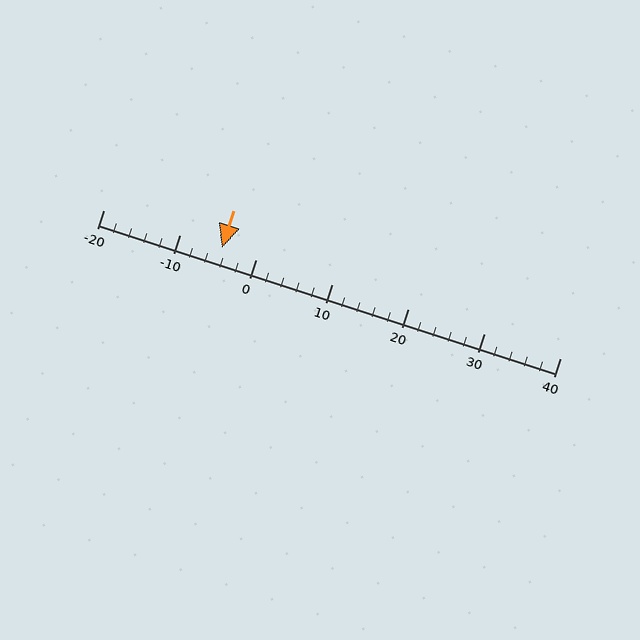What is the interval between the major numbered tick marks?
The major tick marks are spaced 10 units apart.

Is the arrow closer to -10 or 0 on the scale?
The arrow is closer to 0.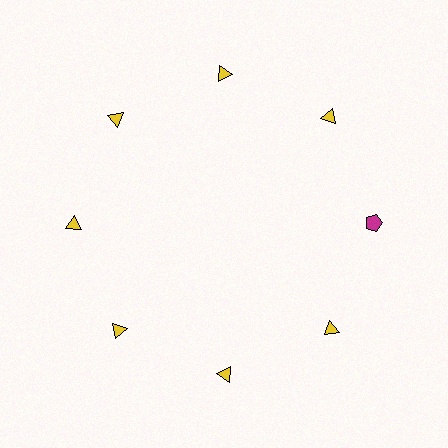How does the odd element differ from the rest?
It differs in both color (magenta instead of yellow) and shape (pentagon instead of triangle).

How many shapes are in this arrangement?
There are 8 shapes arranged in a ring pattern.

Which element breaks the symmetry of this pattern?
The magenta pentagon at roughly the 3 o'clock position breaks the symmetry. All other shapes are yellow triangles.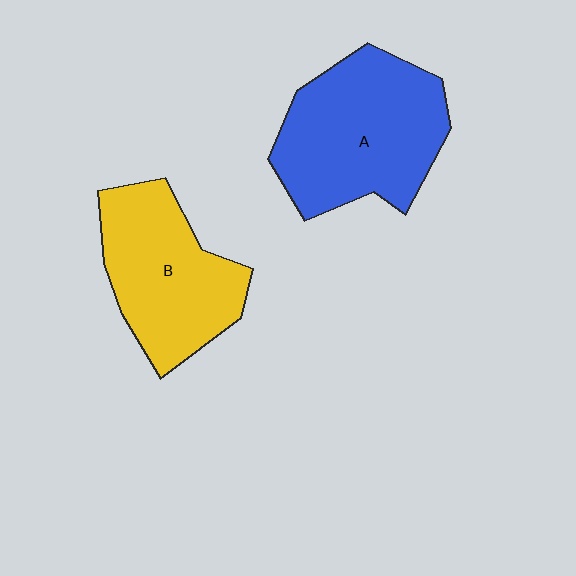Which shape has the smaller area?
Shape B (yellow).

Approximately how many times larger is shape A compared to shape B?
Approximately 1.2 times.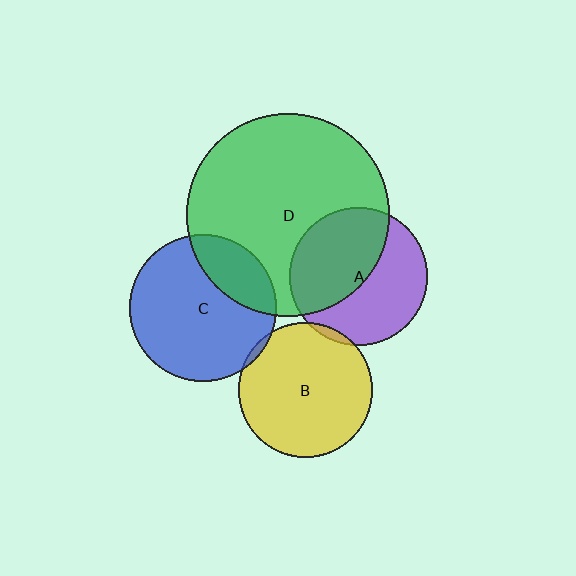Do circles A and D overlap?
Yes.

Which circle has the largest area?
Circle D (green).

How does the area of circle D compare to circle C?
Approximately 1.9 times.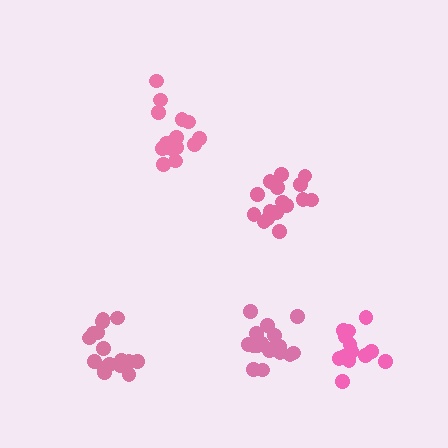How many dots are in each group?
Group 1: 16 dots, Group 2: 15 dots, Group 3: 16 dots, Group 4: 15 dots, Group 5: 18 dots (80 total).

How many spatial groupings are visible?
There are 5 spatial groupings.